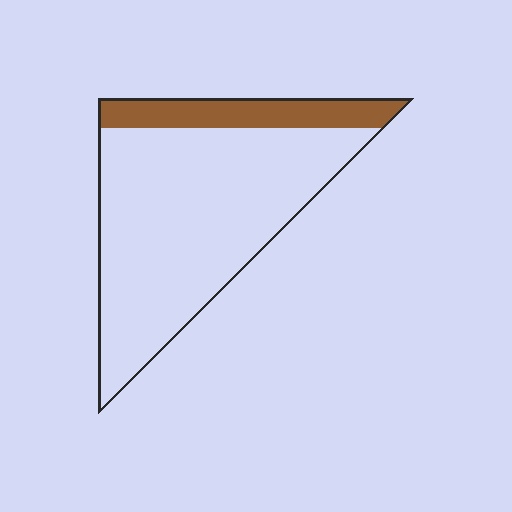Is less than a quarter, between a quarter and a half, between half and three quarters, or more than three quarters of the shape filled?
Less than a quarter.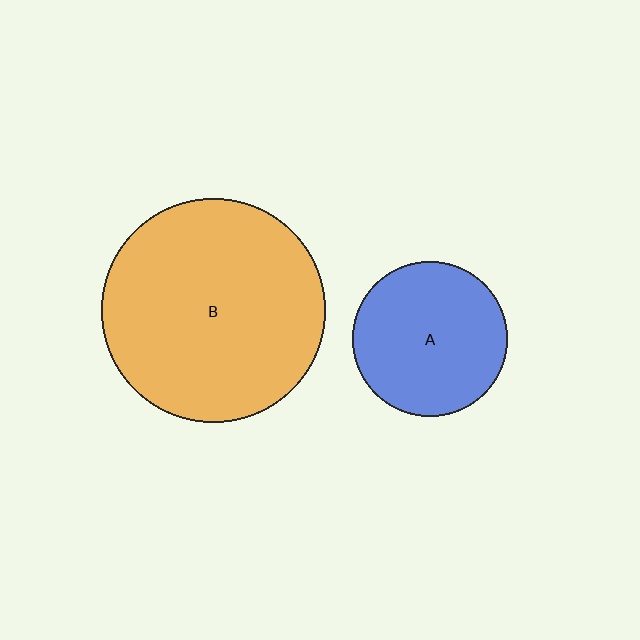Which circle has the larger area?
Circle B (orange).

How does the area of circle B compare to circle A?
Approximately 2.1 times.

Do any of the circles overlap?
No, none of the circles overlap.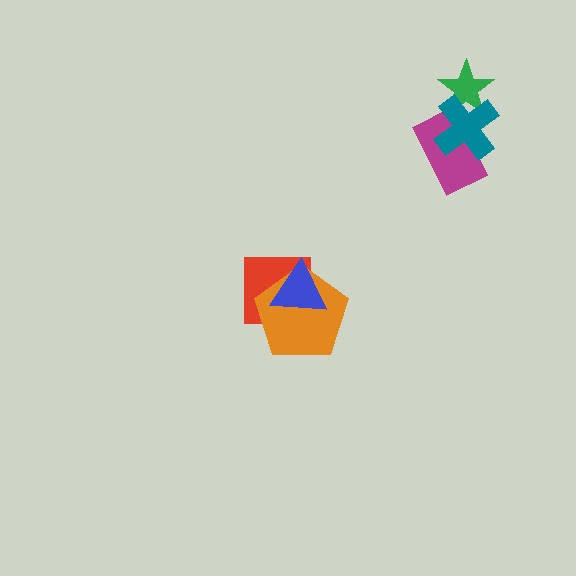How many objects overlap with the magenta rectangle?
1 object overlaps with the magenta rectangle.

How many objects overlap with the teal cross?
2 objects overlap with the teal cross.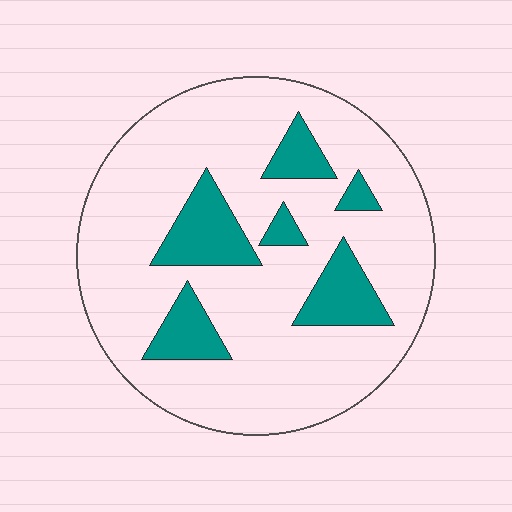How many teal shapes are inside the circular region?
6.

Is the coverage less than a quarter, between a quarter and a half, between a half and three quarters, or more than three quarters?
Less than a quarter.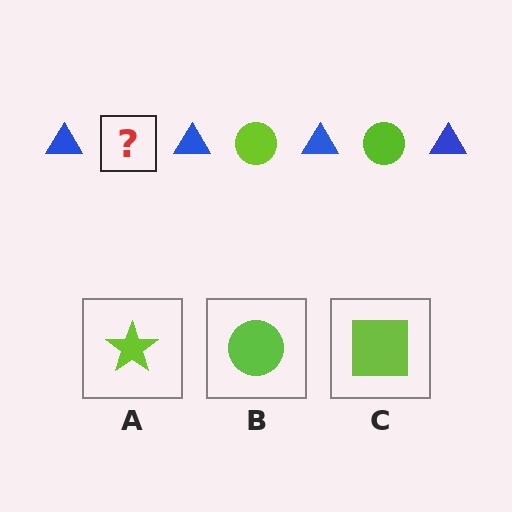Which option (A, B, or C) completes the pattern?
B.